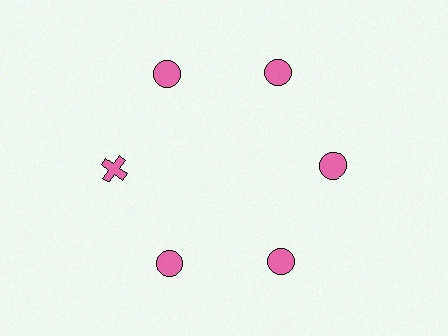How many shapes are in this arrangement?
There are 6 shapes arranged in a ring pattern.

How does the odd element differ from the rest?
It has a different shape: cross instead of circle.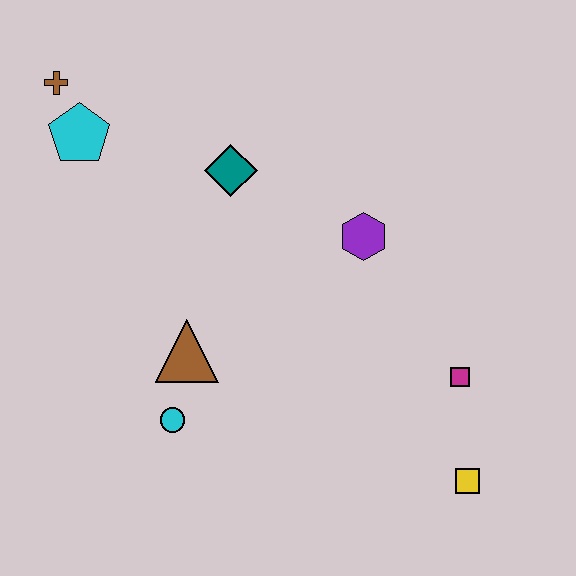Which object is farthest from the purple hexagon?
The brown cross is farthest from the purple hexagon.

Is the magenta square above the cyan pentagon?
No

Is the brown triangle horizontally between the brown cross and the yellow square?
Yes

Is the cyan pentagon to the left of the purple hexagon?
Yes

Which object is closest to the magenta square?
The yellow square is closest to the magenta square.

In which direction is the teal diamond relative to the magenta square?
The teal diamond is to the left of the magenta square.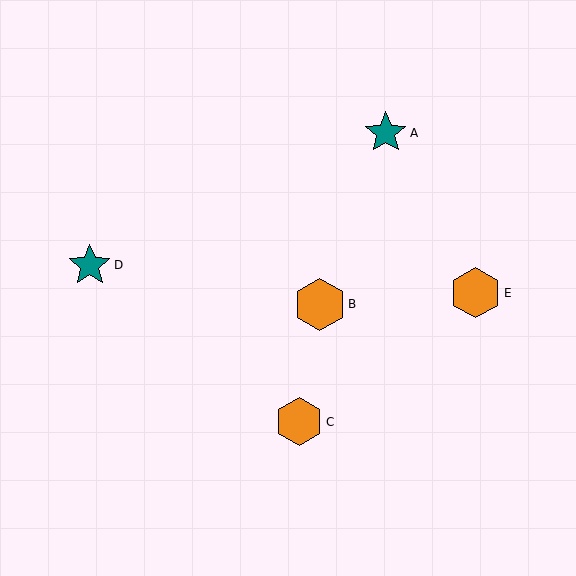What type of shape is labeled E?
Shape E is an orange hexagon.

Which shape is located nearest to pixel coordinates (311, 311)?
The orange hexagon (labeled B) at (320, 304) is nearest to that location.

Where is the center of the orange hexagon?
The center of the orange hexagon is at (476, 293).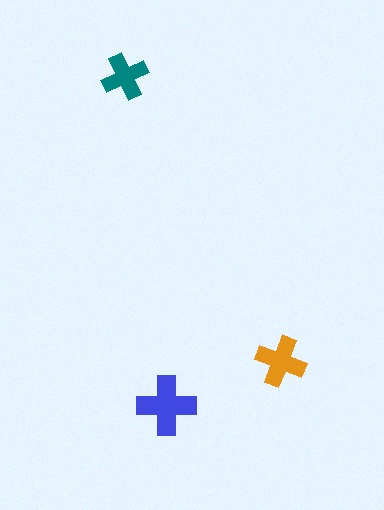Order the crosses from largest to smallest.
the blue one, the orange one, the teal one.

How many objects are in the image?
There are 3 objects in the image.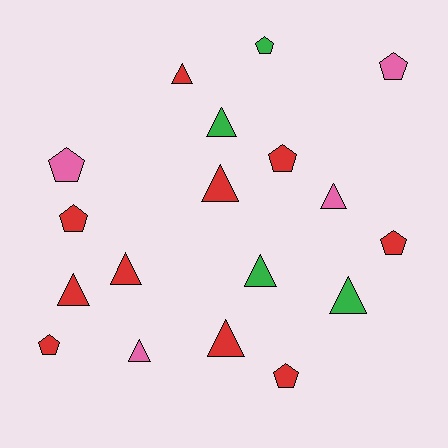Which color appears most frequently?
Red, with 10 objects.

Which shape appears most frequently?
Triangle, with 10 objects.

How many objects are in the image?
There are 18 objects.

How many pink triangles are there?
There are 2 pink triangles.